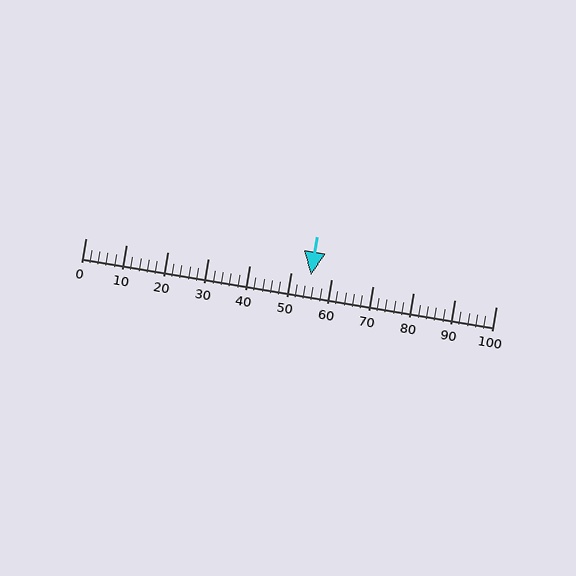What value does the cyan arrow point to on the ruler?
The cyan arrow points to approximately 55.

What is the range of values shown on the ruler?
The ruler shows values from 0 to 100.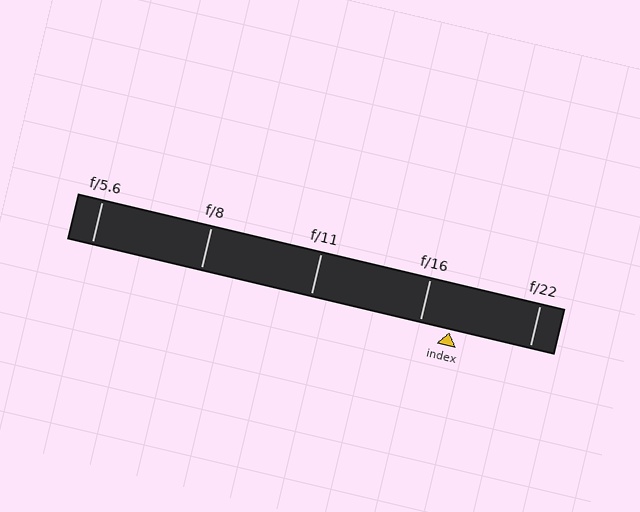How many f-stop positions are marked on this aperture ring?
There are 5 f-stop positions marked.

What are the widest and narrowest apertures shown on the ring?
The widest aperture shown is f/5.6 and the narrowest is f/22.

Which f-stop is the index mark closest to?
The index mark is closest to f/16.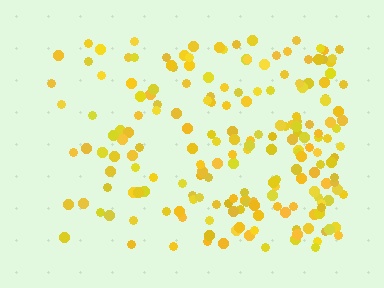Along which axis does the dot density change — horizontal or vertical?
Horizontal.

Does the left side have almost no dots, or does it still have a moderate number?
Still a moderate number, just noticeably fewer than the right.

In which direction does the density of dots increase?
From left to right, with the right side densest.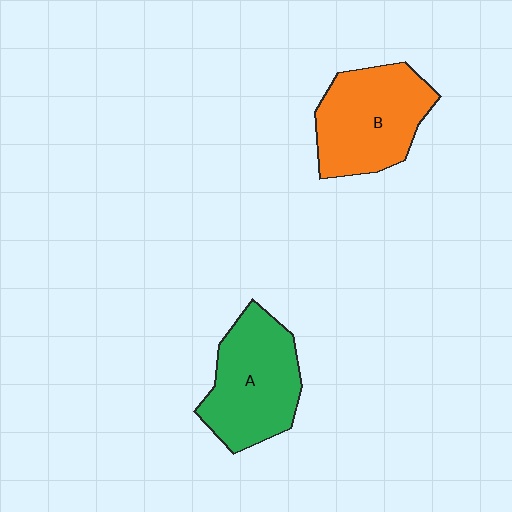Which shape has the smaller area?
Shape A (green).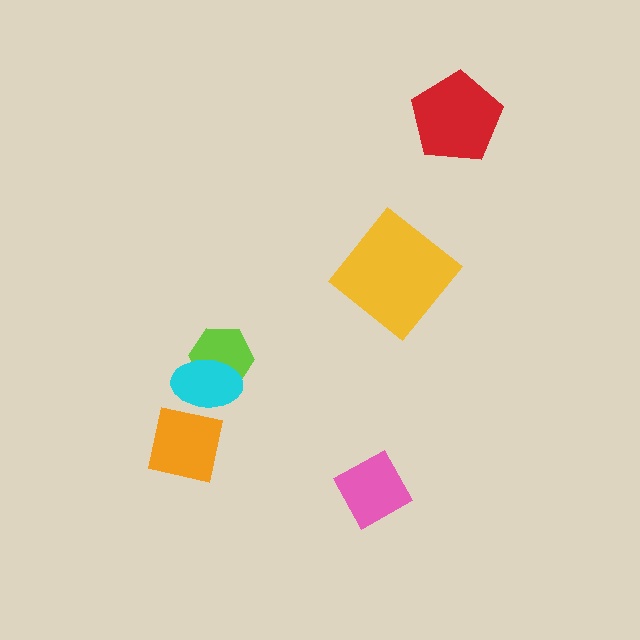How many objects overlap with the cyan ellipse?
2 objects overlap with the cyan ellipse.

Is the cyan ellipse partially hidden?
No, no other shape covers it.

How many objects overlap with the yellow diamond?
0 objects overlap with the yellow diamond.